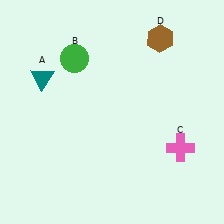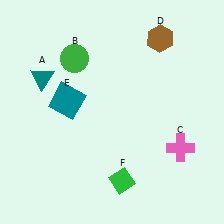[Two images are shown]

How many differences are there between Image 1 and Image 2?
There are 2 differences between the two images.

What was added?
A teal square (E), a green diamond (F) were added in Image 2.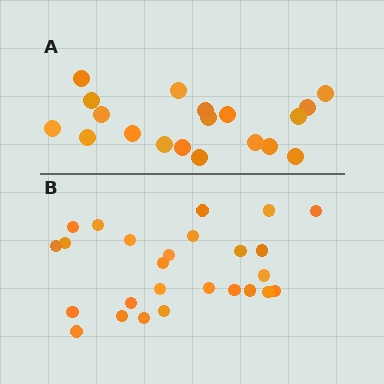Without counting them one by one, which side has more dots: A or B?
Region B (the bottom region) has more dots.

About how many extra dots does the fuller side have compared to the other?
Region B has roughly 8 or so more dots than region A.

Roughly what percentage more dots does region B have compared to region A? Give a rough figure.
About 35% more.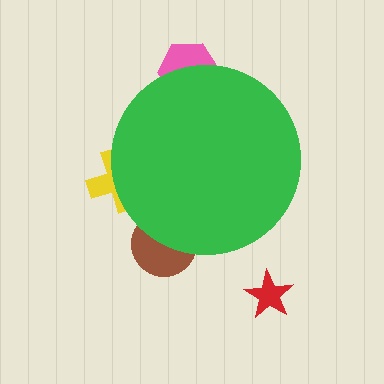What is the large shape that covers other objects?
A green circle.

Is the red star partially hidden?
No, the red star is fully visible.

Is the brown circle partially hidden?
Yes, the brown circle is partially hidden behind the green circle.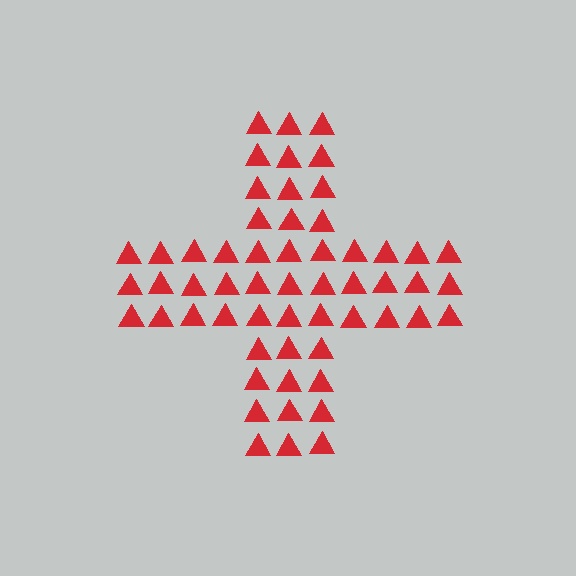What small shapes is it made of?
It is made of small triangles.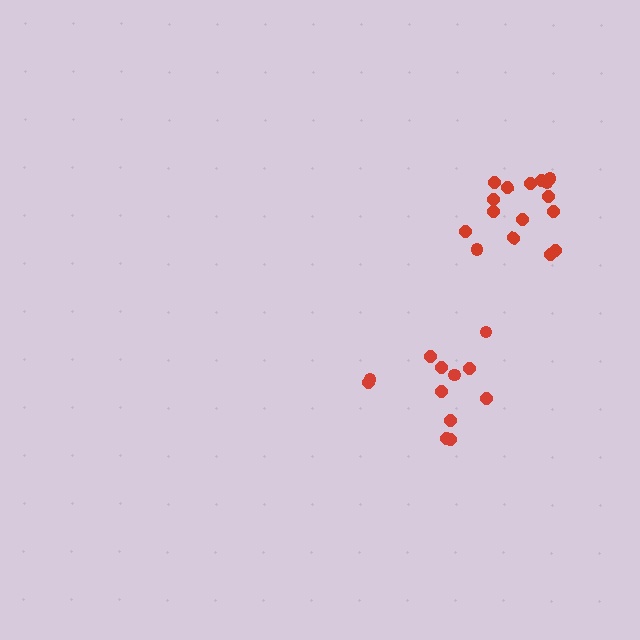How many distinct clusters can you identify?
There are 2 distinct clusters.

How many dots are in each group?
Group 1: 12 dots, Group 2: 16 dots (28 total).